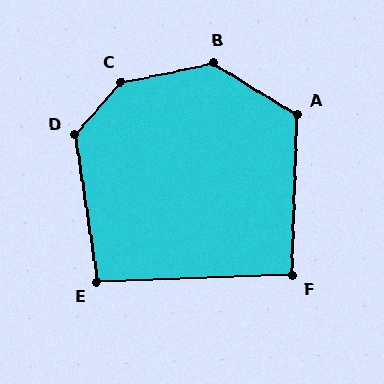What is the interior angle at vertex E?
Approximately 97 degrees (obtuse).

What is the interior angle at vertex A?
Approximately 120 degrees (obtuse).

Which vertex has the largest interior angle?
C, at approximately 143 degrees.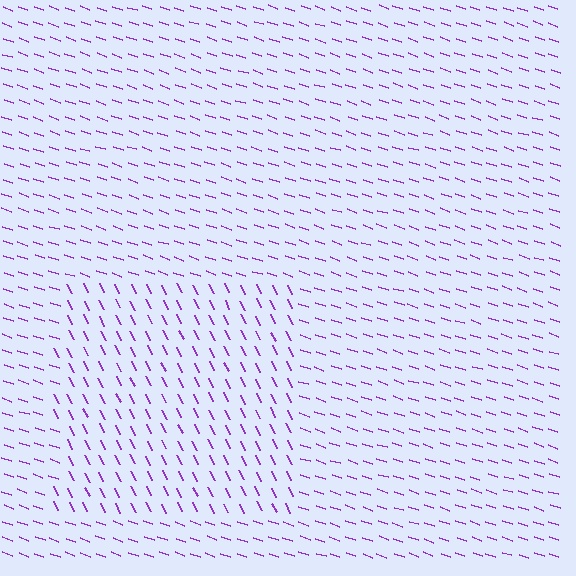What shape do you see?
I see a rectangle.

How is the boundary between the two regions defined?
The boundary is defined purely by a change in line orientation (approximately 45 degrees difference). All lines are the same color and thickness.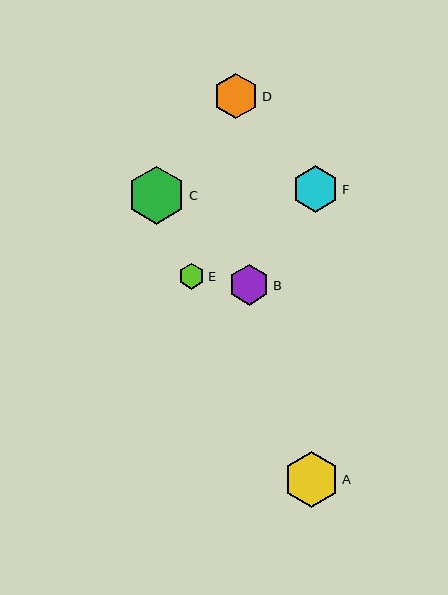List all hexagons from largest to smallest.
From largest to smallest: C, A, F, D, B, E.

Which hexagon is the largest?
Hexagon C is the largest with a size of approximately 59 pixels.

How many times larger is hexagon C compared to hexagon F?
Hexagon C is approximately 1.3 times the size of hexagon F.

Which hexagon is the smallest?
Hexagon E is the smallest with a size of approximately 26 pixels.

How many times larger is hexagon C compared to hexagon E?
Hexagon C is approximately 2.3 times the size of hexagon E.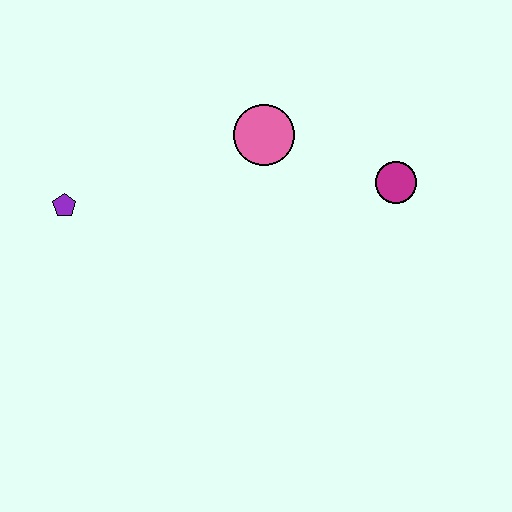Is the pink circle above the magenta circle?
Yes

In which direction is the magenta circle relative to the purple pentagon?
The magenta circle is to the right of the purple pentagon.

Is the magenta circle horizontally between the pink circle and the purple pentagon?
No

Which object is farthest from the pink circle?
The purple pentagon is farthest from the pink circle.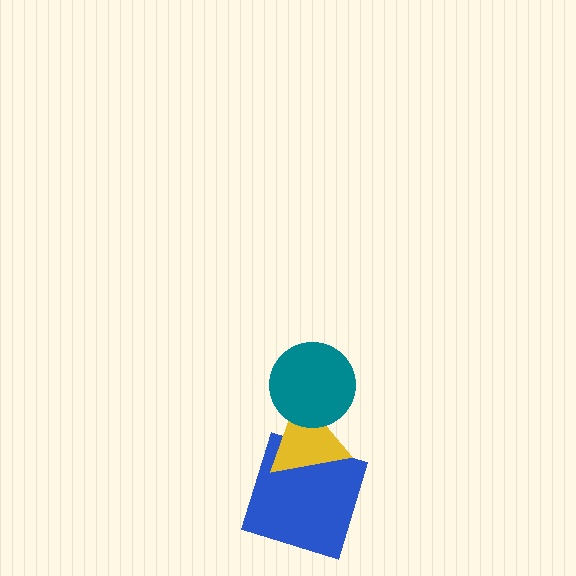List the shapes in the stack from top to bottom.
From top to bottom: the teal circle, the yellow triangle, the blue square.